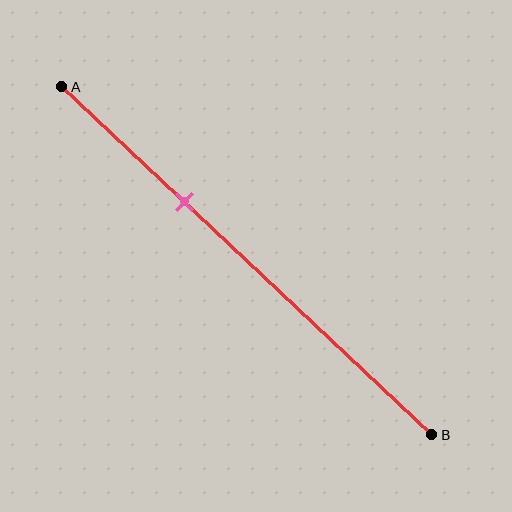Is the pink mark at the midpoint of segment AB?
No, the mark is at about 35% from A, not at the 50% midpoint.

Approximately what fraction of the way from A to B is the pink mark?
The pink mark is approximately 35% of the way from A to B.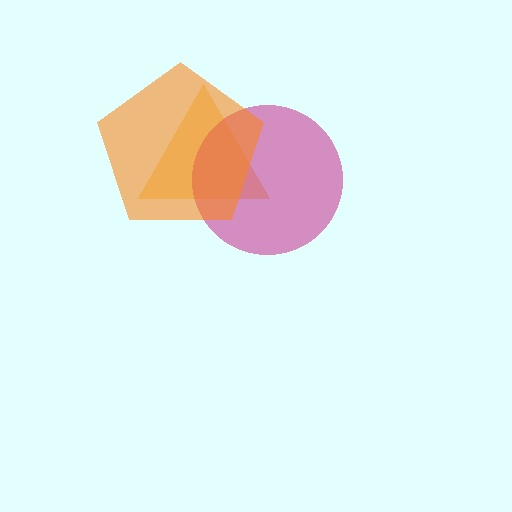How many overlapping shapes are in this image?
There are 3 overlapping shapes in the image.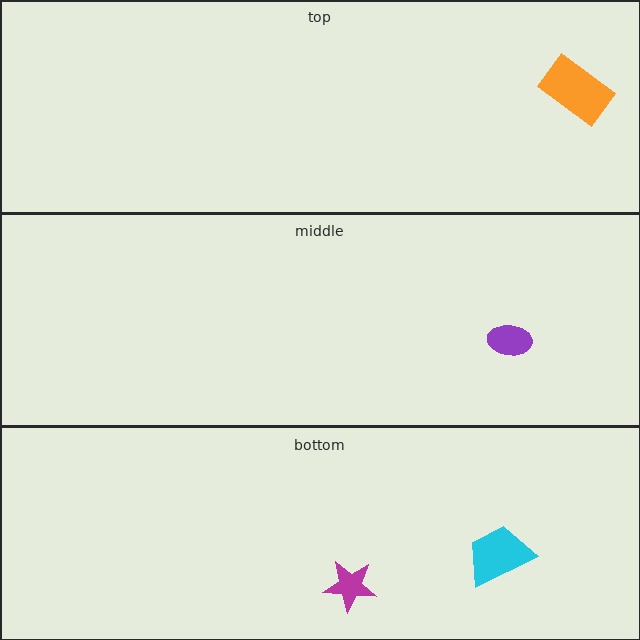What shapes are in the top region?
The orange rectangle.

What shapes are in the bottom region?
The cyan trapezoid, the magenta star.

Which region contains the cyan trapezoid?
The bottom region.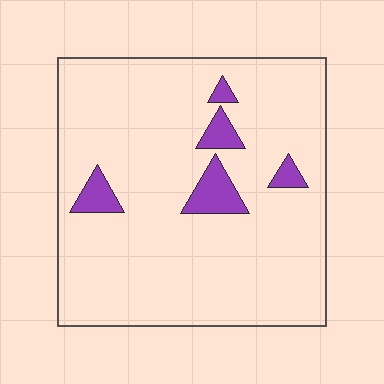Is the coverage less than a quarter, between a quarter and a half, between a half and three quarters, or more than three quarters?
Less than a quarter.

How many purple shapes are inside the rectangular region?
5.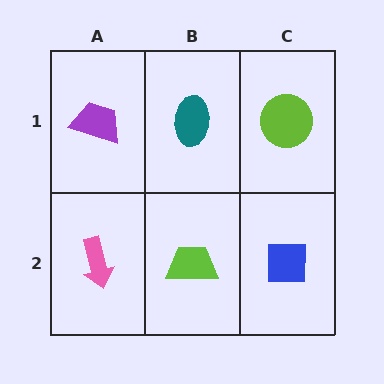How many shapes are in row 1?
3 shapes.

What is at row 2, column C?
A blue square.